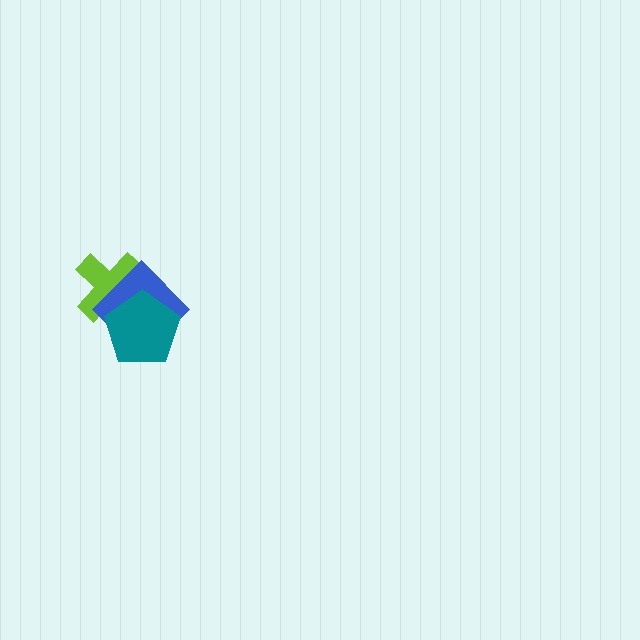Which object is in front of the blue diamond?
The teal pentagon is in front of the blue diamond.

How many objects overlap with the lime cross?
2 objects overlap with the lime cross.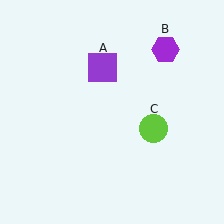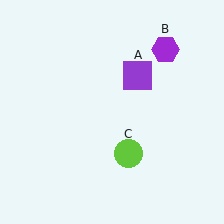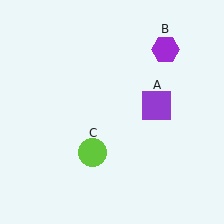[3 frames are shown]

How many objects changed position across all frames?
2 objects changed position: purple square (object A), lime circle (object C).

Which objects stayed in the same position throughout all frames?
Purple hexagon (object B) remained stationary.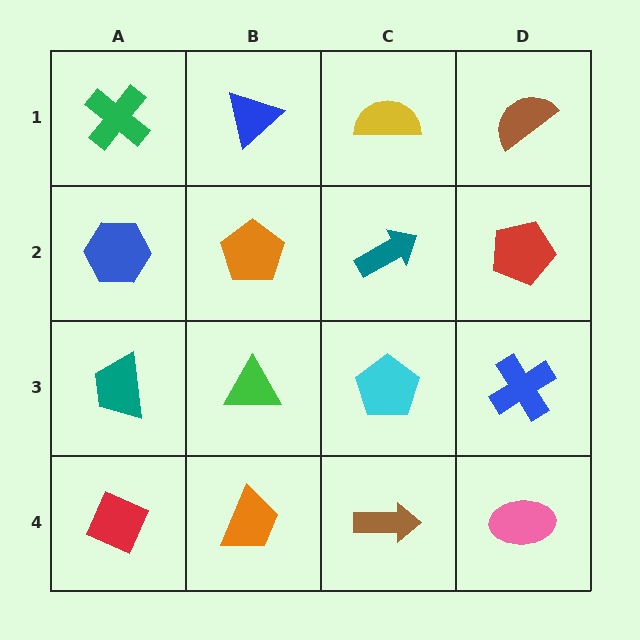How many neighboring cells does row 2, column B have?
4.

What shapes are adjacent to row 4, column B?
A green triangle (row 3, column B), a red diamond (row 4, column A), a brown arrow (row 4, column C).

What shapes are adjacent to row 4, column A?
A teal trapezoid (row 3, column A), an orange trapezoid (row 4, column B).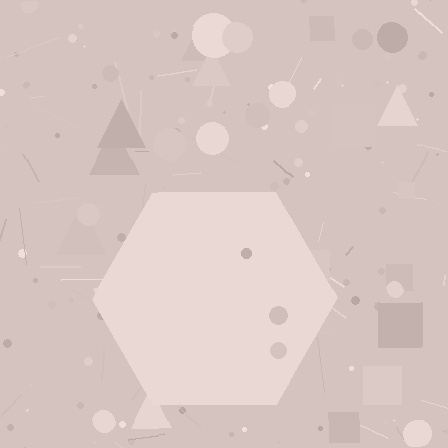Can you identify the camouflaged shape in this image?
The camouflaged shape is a hexagon.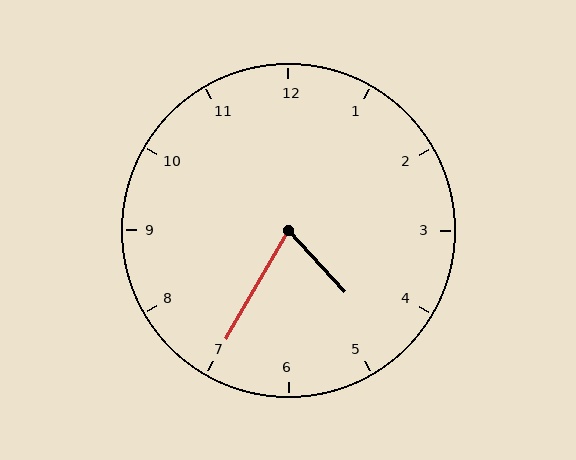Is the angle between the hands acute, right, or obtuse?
It is acute.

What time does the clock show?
4:35.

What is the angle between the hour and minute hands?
Approximately 72 degrees.